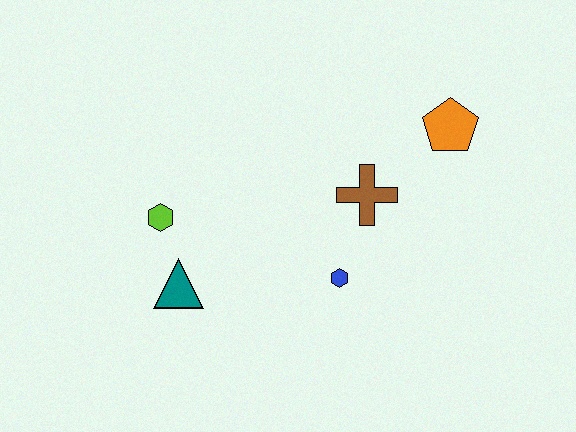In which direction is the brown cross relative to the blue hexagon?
The brown cross is above the blue hexagon.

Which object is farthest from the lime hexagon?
The orange pentagon is farthest from the lime hexagon.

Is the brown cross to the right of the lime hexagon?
Yes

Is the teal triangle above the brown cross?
No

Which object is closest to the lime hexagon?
The teal triangle is closest to the lime hexagon.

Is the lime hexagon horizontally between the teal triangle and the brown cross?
No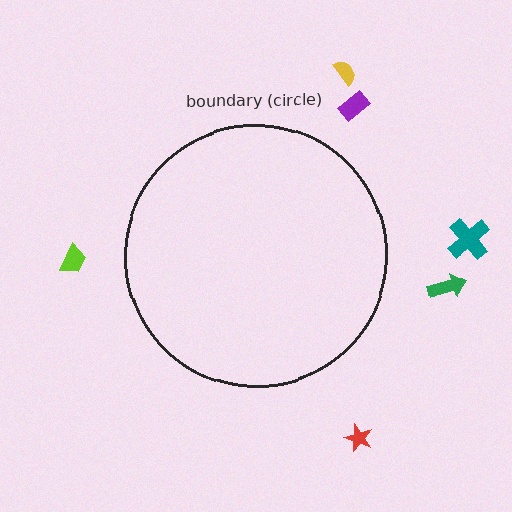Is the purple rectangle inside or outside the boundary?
Outside.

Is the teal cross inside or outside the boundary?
Outside.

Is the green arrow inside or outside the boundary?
Outside.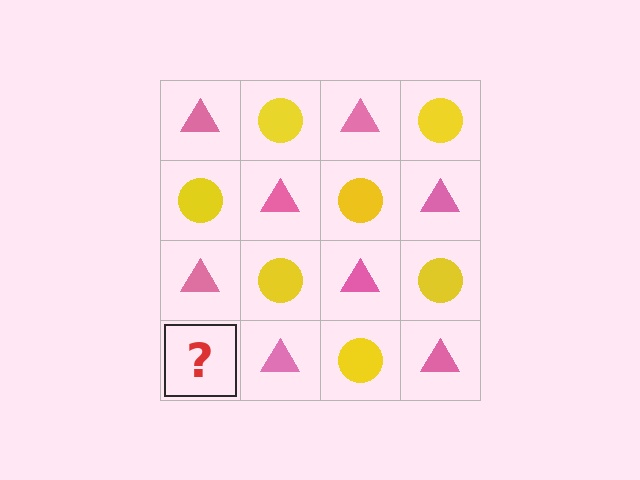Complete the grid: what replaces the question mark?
The question mark should be replaced with a yellow circle.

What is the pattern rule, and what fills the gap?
The rule is that it alternates pink triangle and yellow circle in a checkerboard pattern. The gap should be filled with a yellow circle.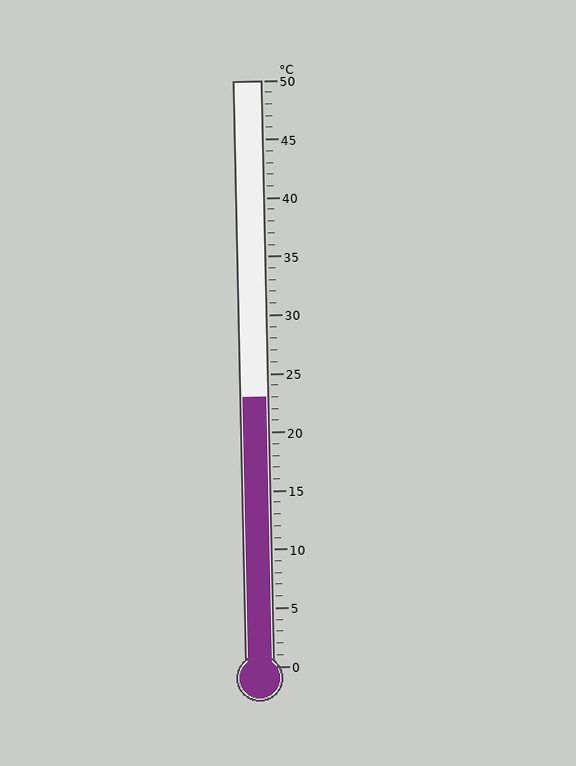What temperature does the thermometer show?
The thermometer shows approximately 23°C.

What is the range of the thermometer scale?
The thermometer scale ranges from 0°C to 50°C.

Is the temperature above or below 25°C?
The temperature is below 25°C.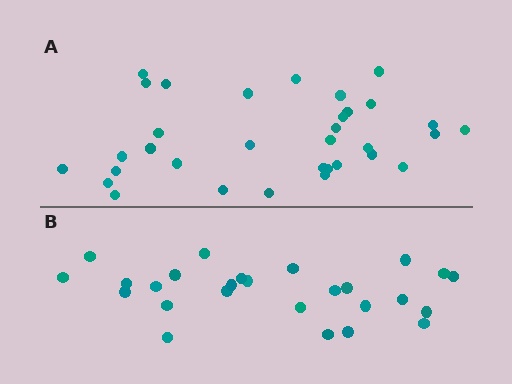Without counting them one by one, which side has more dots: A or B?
Region A (the top region) has more dots.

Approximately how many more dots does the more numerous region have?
Region A has roughly 8 or so more dots than region B.